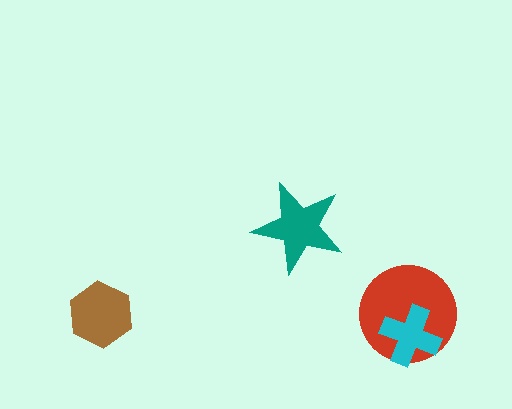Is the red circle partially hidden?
Yes, it is partially covered by another shape.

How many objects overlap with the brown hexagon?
0 objects overlap with the brown hexagon.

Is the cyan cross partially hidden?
No, no other shape covers it.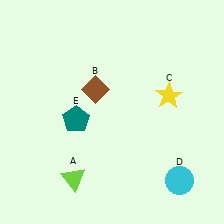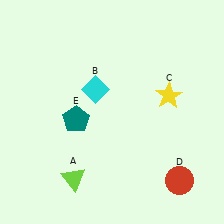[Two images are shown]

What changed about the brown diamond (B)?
In Image 1, B is brown. In Image 2, it changed to cyan.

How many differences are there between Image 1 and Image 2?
There are 2 differences between the two images.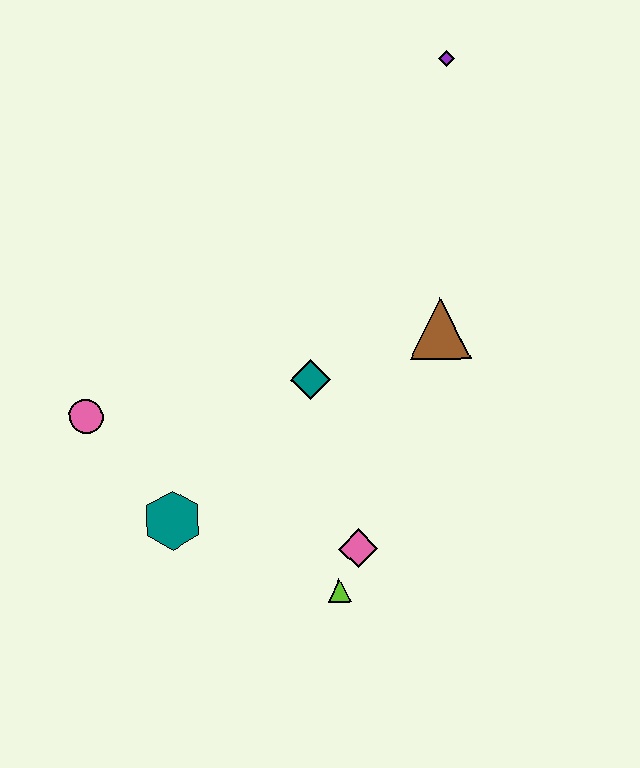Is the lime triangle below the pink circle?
Yes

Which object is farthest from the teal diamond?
The purple diamond is farthest from the teal diamond.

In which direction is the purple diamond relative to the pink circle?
The purple diamond is to the right of the pink circle.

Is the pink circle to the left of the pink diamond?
Yes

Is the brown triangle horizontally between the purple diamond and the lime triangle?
Yes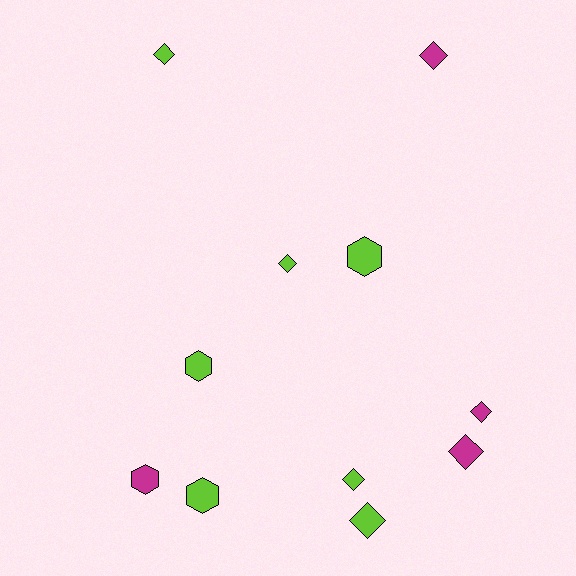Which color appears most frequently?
Lime, with 7 objects.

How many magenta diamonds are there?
There are 3 magenta diamonds.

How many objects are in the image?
There are 11 objects.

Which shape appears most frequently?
Diamond, with 7 objects.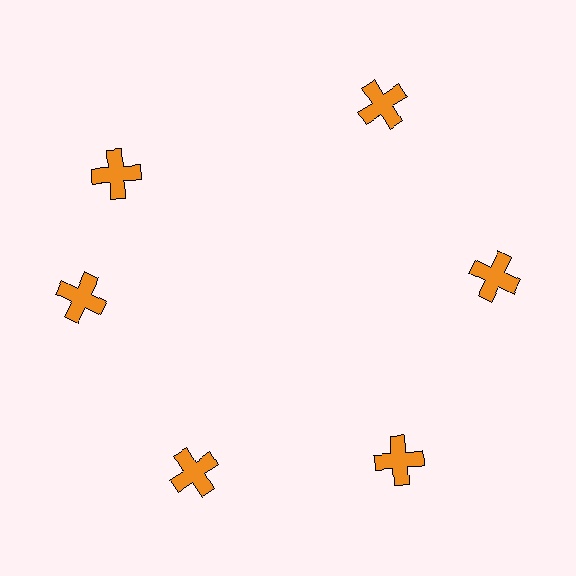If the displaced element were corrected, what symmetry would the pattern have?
It would have 6-fold rotational symmetry — the pattern would map onto itself every 60 degrees.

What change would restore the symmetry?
The symmetry would be restored by rotating it back into even spacing with its neighbors so that all 6 crosses sit at equal angles and equal distance from the center.